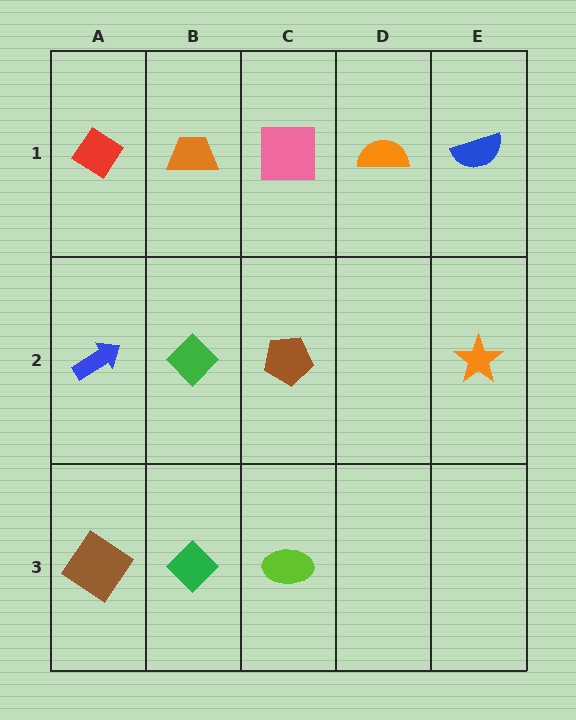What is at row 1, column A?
A red diamond.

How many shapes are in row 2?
4 shapes.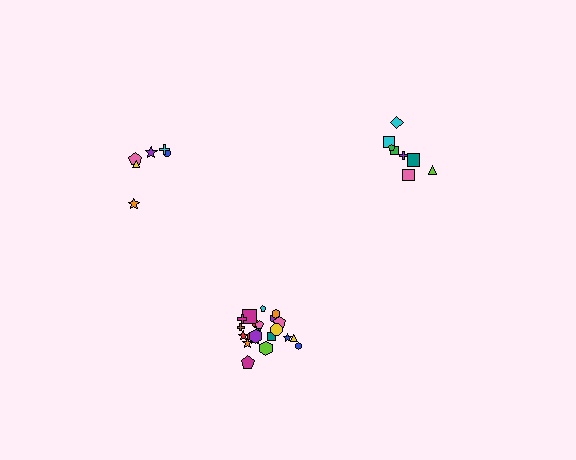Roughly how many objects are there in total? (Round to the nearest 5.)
Roughly 35 objects in total.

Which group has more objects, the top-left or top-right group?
The top-right group.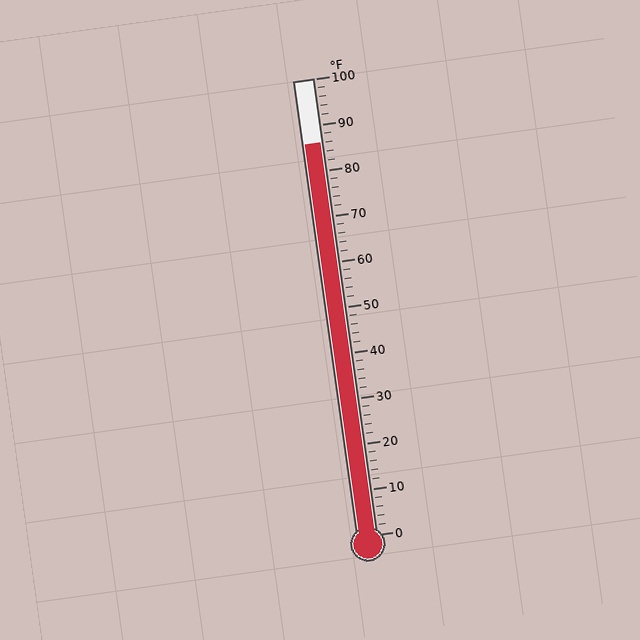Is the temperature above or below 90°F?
The temperature is below 90°F.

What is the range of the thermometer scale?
The thermometer scale ranges from 0°F to 100°F.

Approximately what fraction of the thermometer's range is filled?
The thermometer is filled to approximately 85% of its range.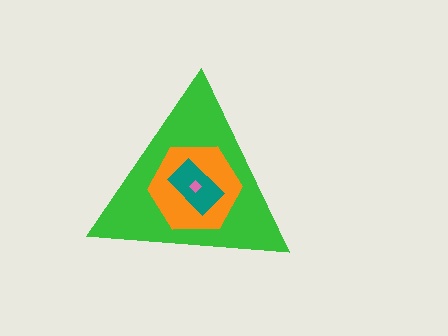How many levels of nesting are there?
4.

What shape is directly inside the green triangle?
The orange hexagon.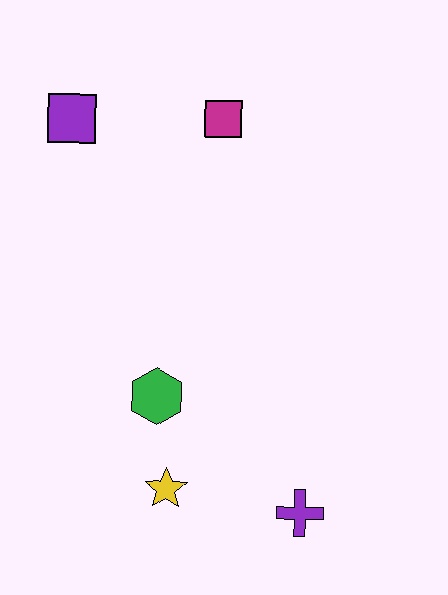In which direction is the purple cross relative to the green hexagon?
The purple cross is to the right of the green hexagon.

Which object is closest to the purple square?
The magenta square is closest to the purple square.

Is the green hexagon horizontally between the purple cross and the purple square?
Yes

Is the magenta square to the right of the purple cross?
No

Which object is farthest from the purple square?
The purple cross is farthest from the purple square.